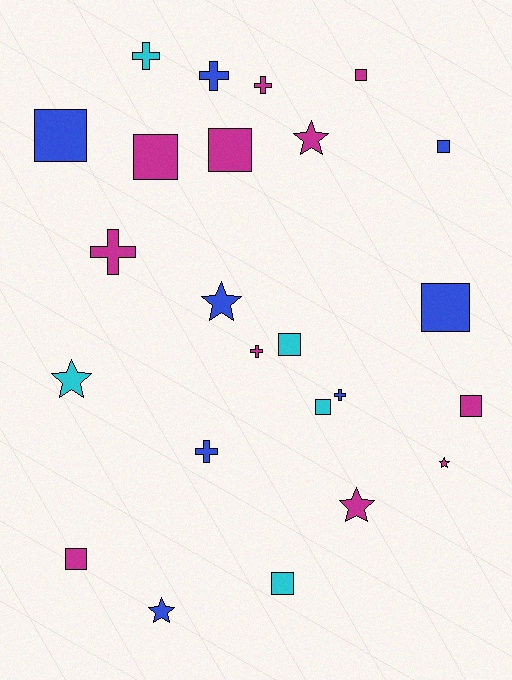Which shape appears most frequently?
Square, with 11 objects.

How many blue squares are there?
There are 3 blue squares.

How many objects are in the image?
There are 24 objects.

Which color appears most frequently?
Magenta, with 11 objects.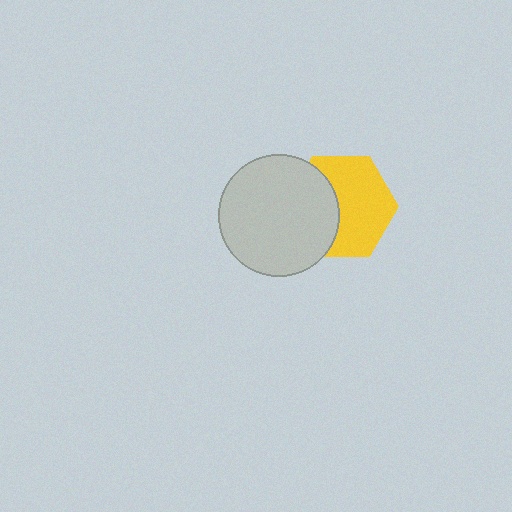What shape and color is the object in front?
The object in front is a light gray circle.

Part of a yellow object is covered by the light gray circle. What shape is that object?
It is a hexagon.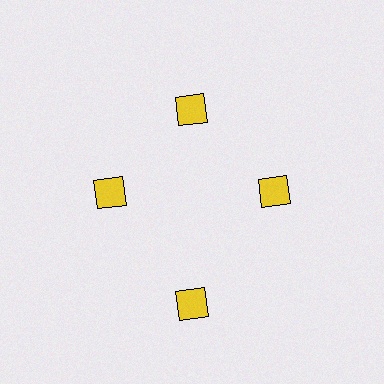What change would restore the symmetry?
The symmetry would be restored by moving it inward, back onto the ring so that all 4 squares sit at equal angles and equal distance from the center.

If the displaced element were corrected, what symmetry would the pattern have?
It would have 4-fold rotational symmetry — the pattern would map onto itself every 90 degrees.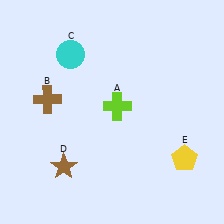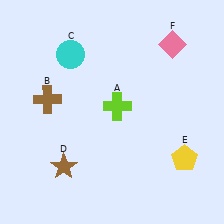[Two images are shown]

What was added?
A pink diamond (F) was added in Image 2.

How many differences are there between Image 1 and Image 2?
There is 1 difference between the two images.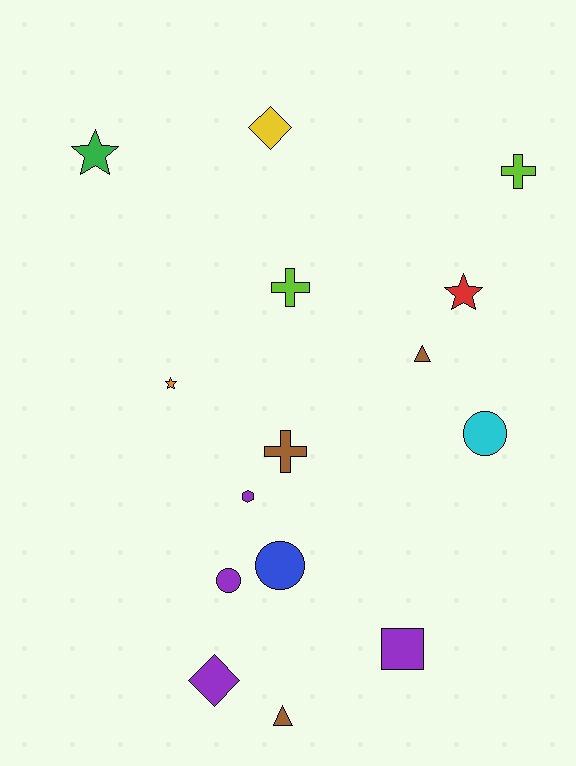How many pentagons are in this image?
There are no pentagons.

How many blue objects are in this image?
There is 1 blue object.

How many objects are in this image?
There are 15 objects.